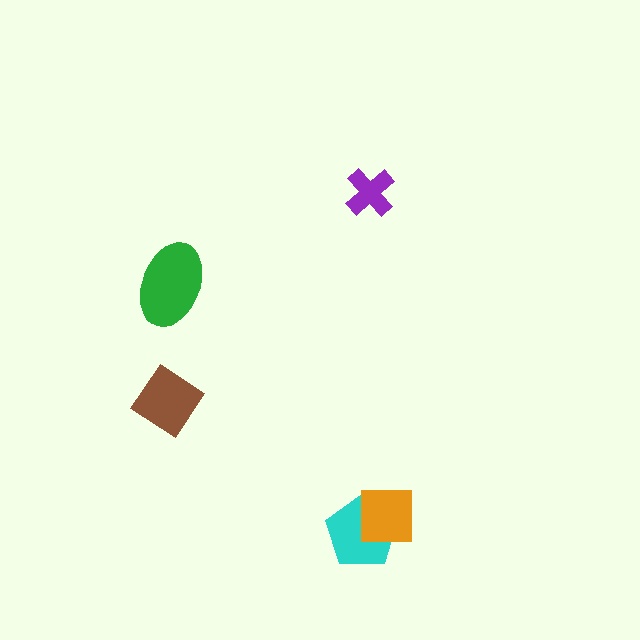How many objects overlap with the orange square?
1 object overlaps with the orange square.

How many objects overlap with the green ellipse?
0 objects overlap with the green ellipse.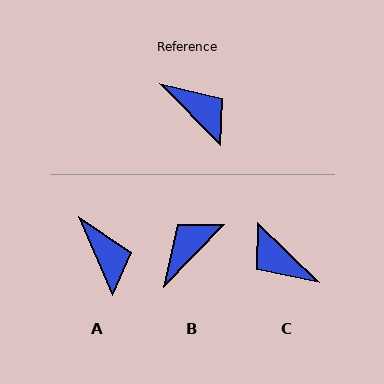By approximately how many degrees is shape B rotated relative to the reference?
Approximately 91 degrees counter-clockwise.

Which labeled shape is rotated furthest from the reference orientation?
C, about 179 degrees away.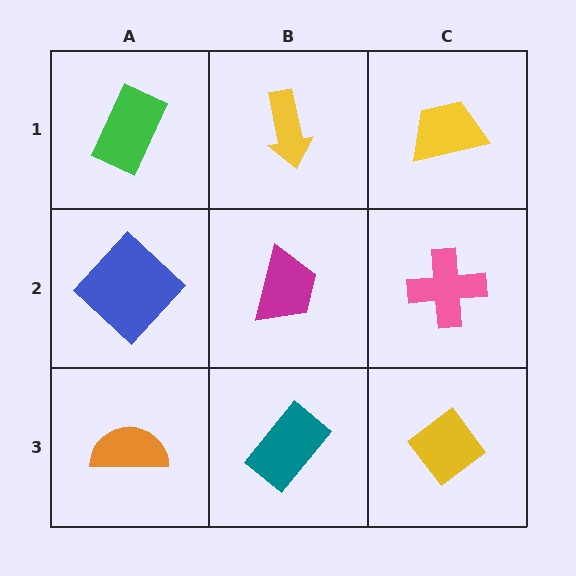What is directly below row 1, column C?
A pink cross.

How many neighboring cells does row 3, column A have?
2.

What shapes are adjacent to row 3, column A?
A blue diamond (row 2, column A), a teal rectangle (row 3, column B).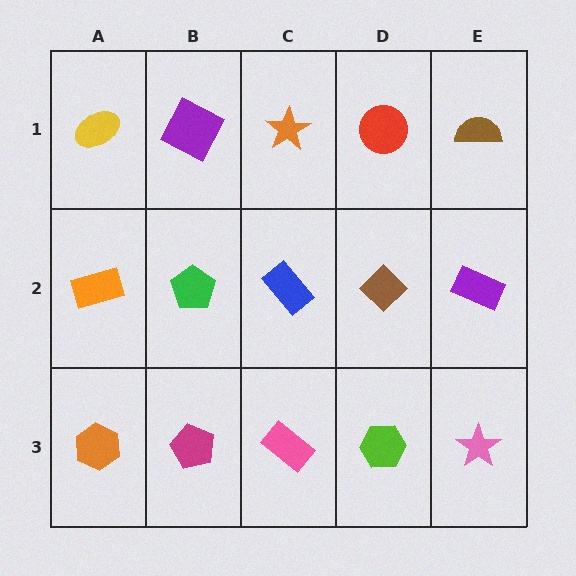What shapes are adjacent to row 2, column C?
An orange star (row 1, column C), a pink rectangle (row 3, column C), a green pentagon (row 2, column B), a brown diamond (row 2, column D).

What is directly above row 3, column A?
An orange rectangle.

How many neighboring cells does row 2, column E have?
3.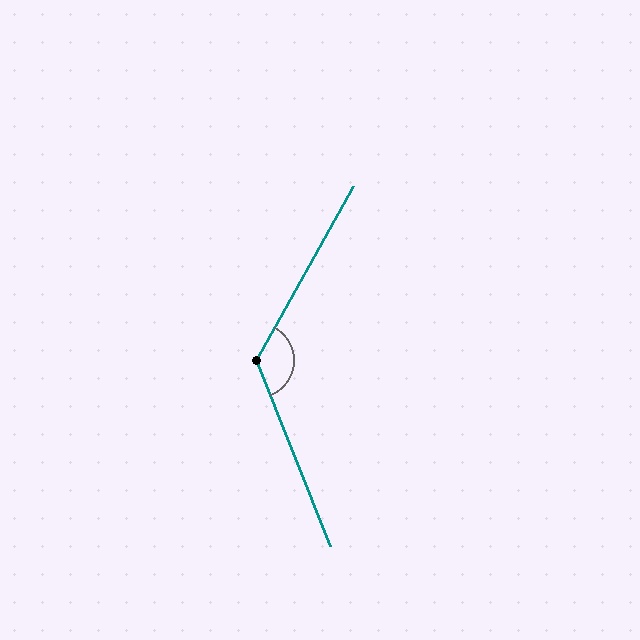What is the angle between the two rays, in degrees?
Approximately 129 degrees.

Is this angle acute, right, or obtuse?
It is obtuse.